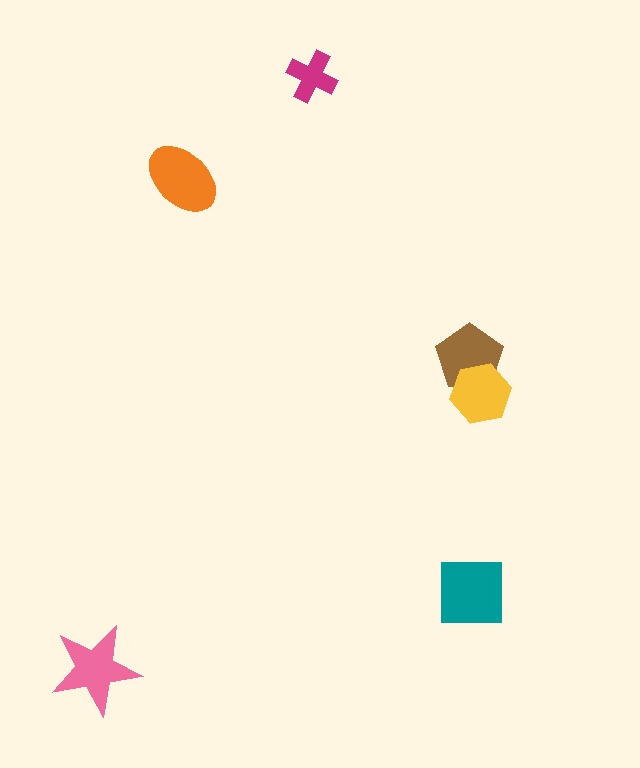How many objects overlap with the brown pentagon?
1 object overlaps with the brown pentagon.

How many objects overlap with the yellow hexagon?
1 object overlaps with the yellow hexagon.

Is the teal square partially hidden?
No, no other shape covers it.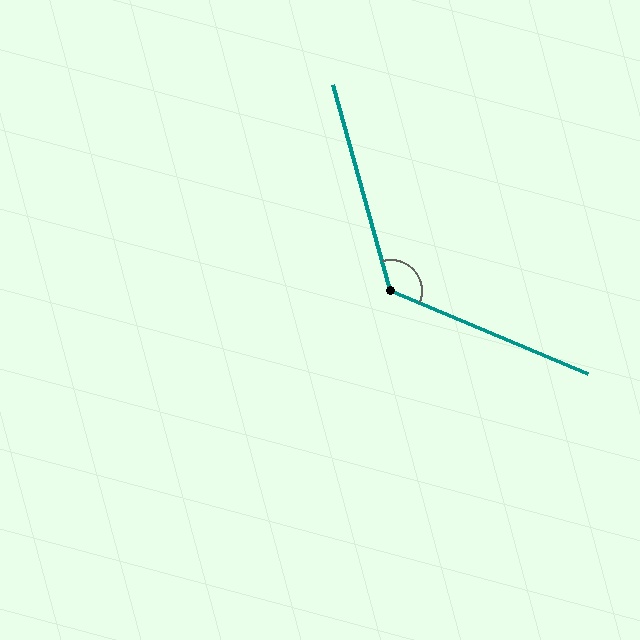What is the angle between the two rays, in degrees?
Approximately 128 degrees.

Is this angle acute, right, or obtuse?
It is obtuse.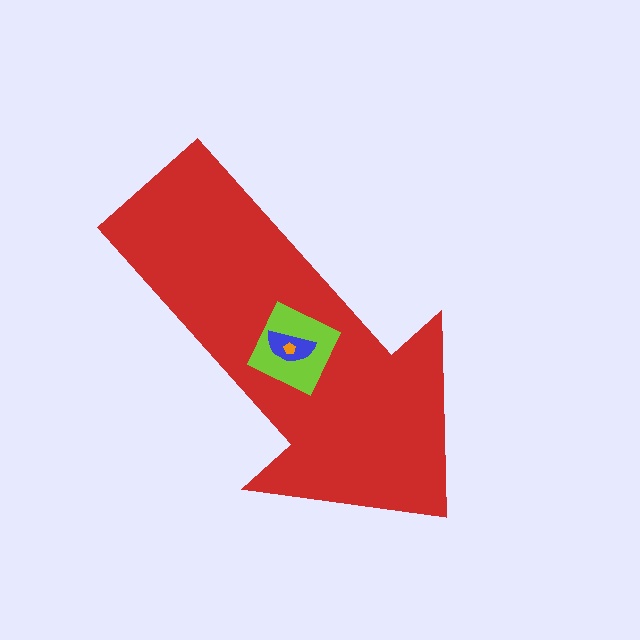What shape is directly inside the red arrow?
The lime diamond.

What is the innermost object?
The orange pentagon.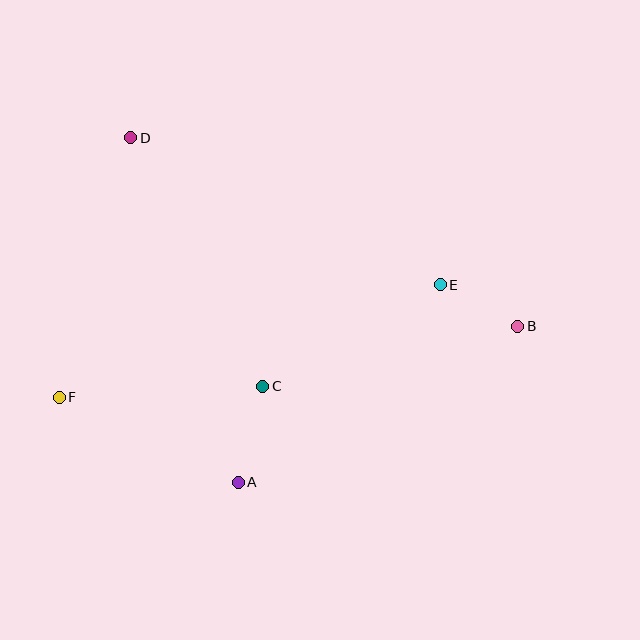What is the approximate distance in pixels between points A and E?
The distance between A and E is approximately 283 pixels.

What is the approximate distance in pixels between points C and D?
The distance between C and D is approximately 281 pixels.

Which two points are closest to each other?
Points B and E are closest to each other.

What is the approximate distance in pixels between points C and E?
The distance between C and E is approximately 205 pixels.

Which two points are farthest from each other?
Points B and F are farthest from each other.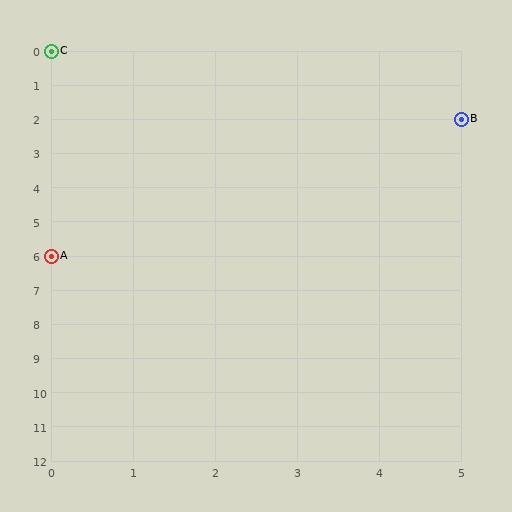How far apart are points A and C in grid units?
Points A and C are 6 rows apart.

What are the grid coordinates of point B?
Point B is at grid coordinates (5, 2).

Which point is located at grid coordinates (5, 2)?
Point B is at (5, 2).